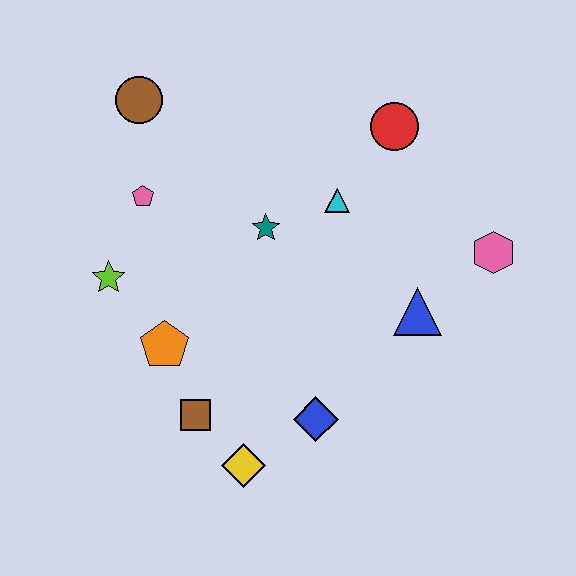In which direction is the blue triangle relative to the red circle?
The blue triangle is below the red circle.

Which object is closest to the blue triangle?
The pink hexagon is closest to the blue triangle.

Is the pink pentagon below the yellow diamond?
No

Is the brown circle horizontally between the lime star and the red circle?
Yes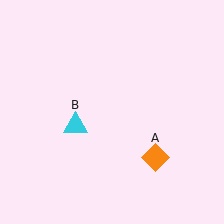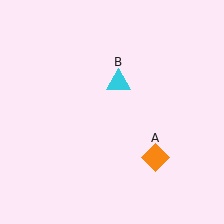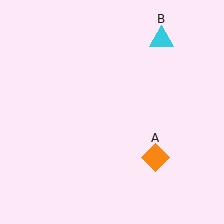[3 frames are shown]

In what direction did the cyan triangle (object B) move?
The cyan triangle (object B) moved up and to the right.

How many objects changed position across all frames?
1 object changed position: cyan triangle (object B).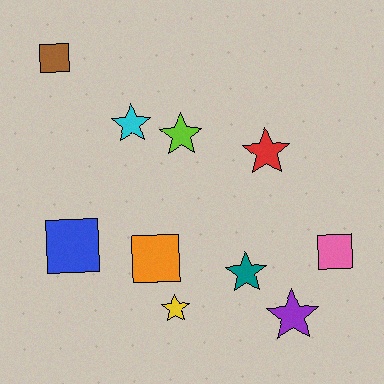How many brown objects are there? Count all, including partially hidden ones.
There is 1 brown object.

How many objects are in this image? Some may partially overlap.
There are 10 objects.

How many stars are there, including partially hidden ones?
There are 6 stars.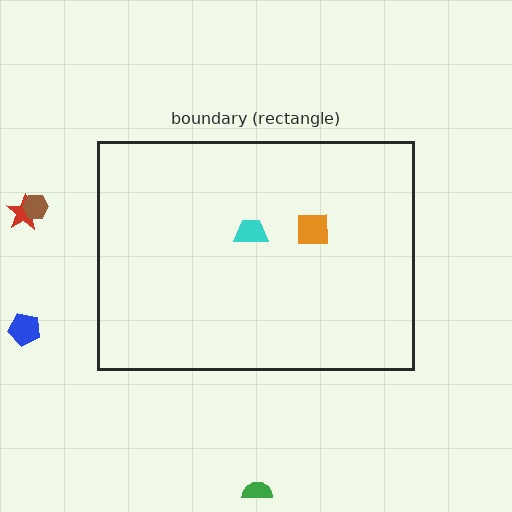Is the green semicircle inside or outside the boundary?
Outside.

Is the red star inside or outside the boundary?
Outside.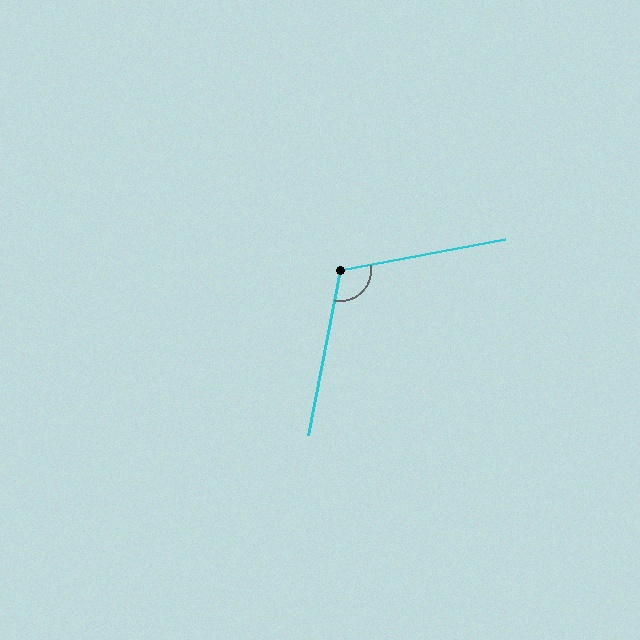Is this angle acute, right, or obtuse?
It is obtuse.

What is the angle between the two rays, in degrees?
Approximately 112 degrees.